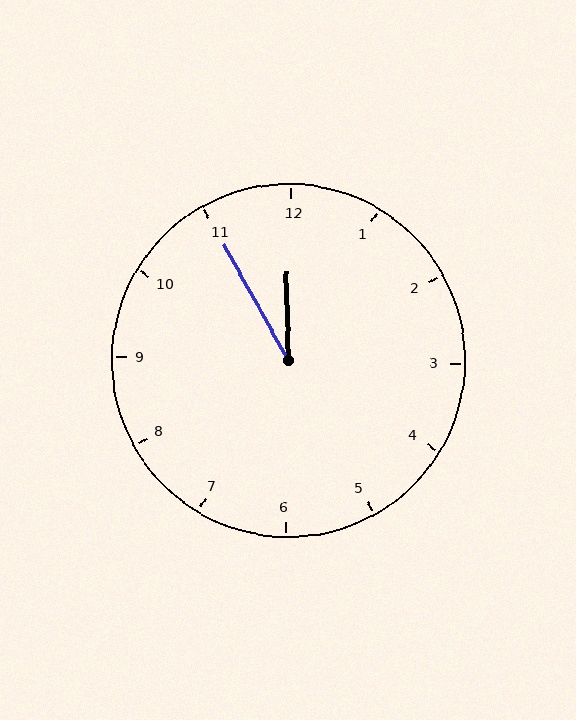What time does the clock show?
11:55.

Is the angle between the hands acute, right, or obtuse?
It is acute.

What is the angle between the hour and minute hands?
Approximately 28 degrees.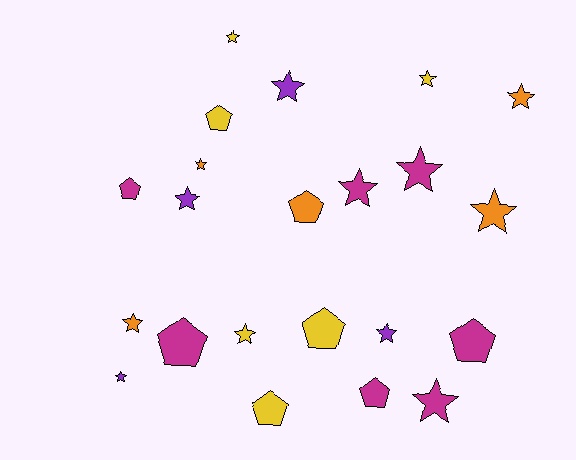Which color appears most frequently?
Magenta, with 7 objects.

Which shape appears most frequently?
Star, with 14 objects.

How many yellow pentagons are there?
There are 3 yellow pentagons.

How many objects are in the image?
There are 22 objects.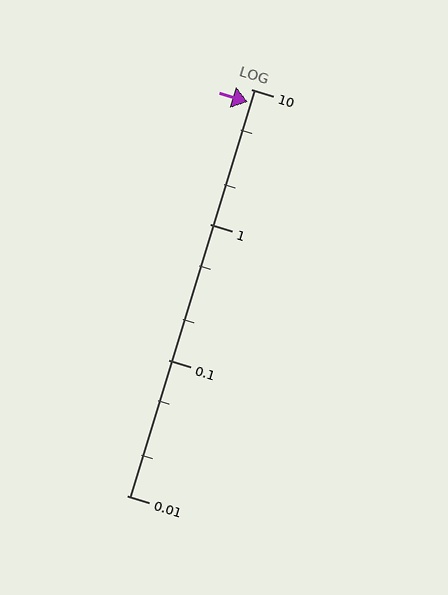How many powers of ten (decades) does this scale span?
The scale spans 3 decades, from 0.01 to 10.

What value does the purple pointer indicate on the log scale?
The pointer indicates approximately 8.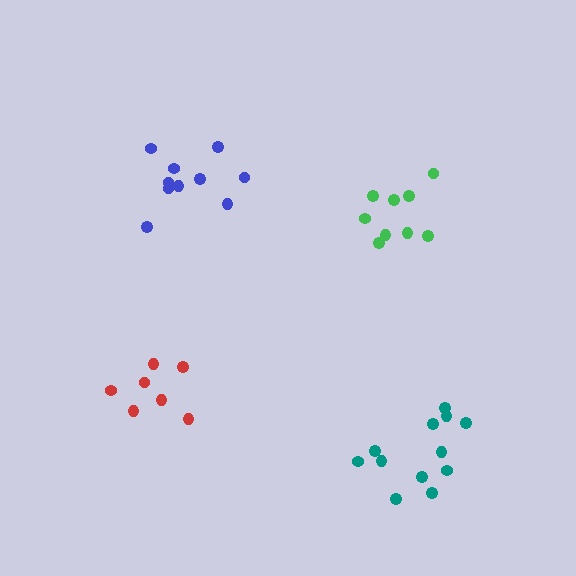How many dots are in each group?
Group 1: 10 dots, Group 2: 9 dots, Group 3: 7 dots, Group 4: 12 dots (38 total).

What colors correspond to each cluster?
The clusters are colored: blue, green, red, teal.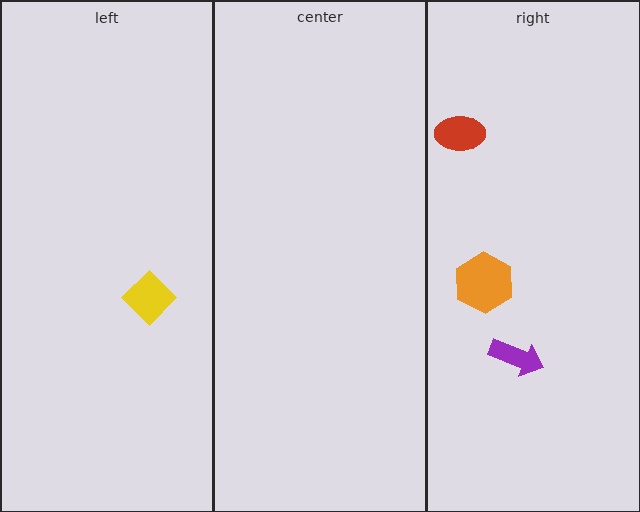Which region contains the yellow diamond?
The left region.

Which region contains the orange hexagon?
The right region.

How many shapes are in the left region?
1.